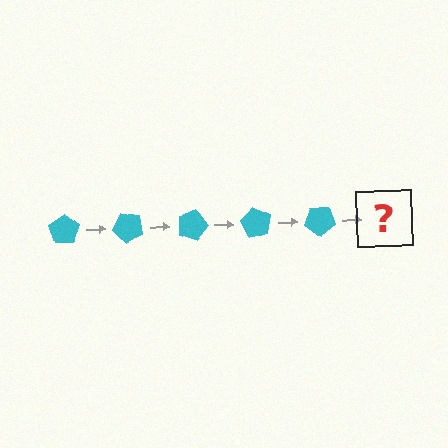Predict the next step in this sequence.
The next step is a cyan pentagon rotated 225 degrees.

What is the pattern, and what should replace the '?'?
The pattern is that the pentagon rotates 45 degrees each step. The '?' should be a cyan pentagon rotated 225 degrees.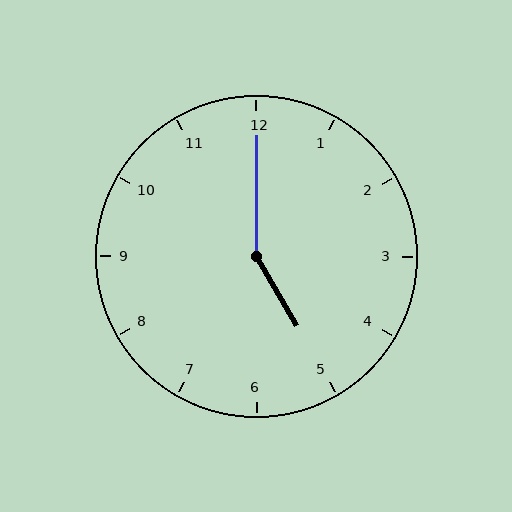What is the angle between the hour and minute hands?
Approximately 150 degrees.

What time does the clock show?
5:00.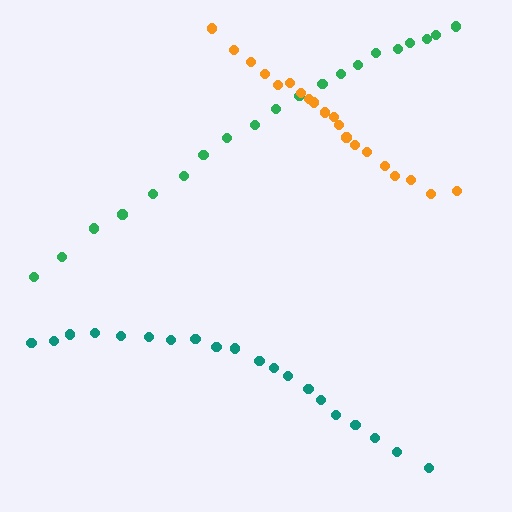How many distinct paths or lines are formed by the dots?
There are 3 distinct paths.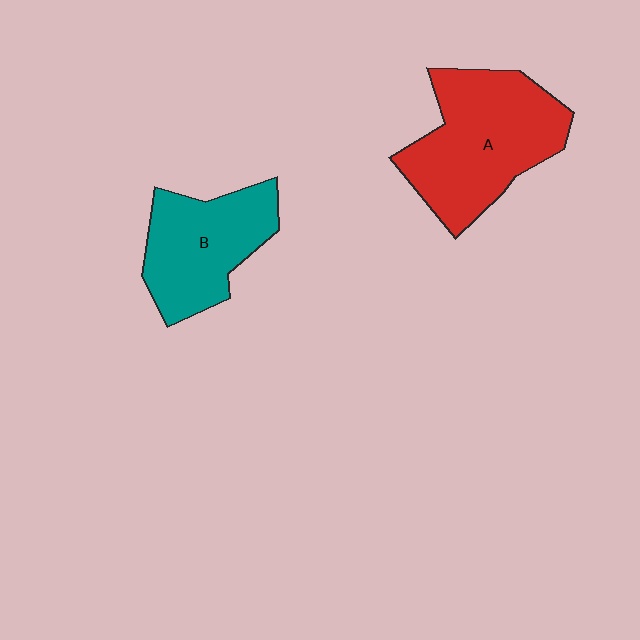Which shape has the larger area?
Shape A (red).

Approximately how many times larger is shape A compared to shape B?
Approximately 1.4 times.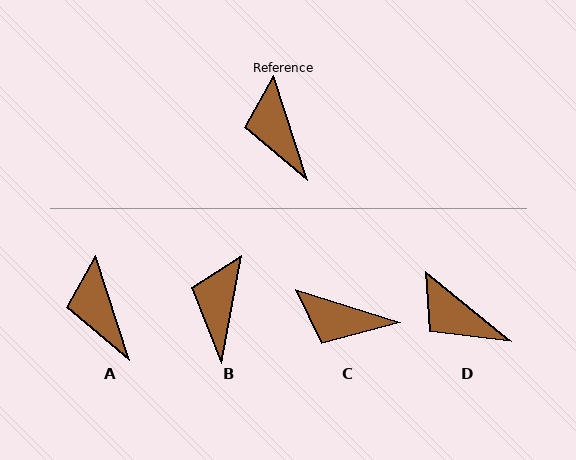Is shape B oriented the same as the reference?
No, it is off by about 28 degrees.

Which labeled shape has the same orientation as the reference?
A.